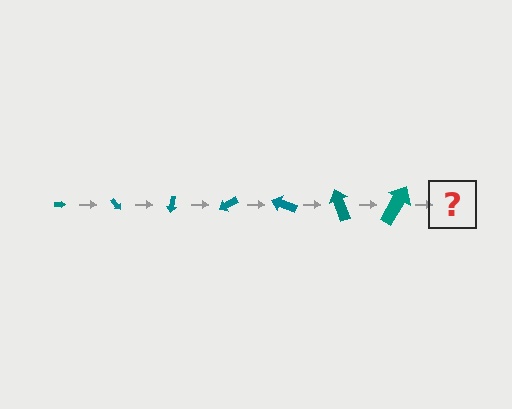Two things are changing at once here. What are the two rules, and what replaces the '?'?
The two rules are that the arrow grows larger each step and it rotates 50 degrees each step. The '?' should be an arrow, larger than the previous one and rotated 350 degrees from the start.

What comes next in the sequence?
The next element should be an arrow, larger than the previous one and rotated 350 degrees from the start.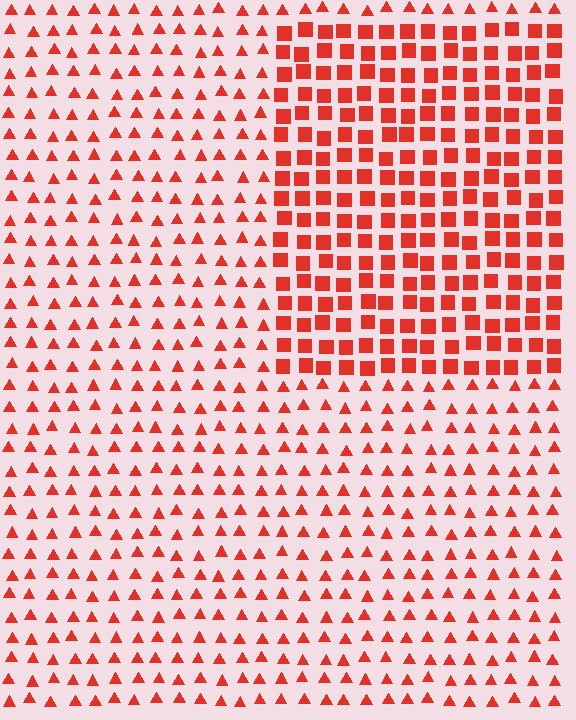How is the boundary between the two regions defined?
The boundary is defined by a change in element shape: squares inside vs. triangles outside. All elements share the same color and spacing.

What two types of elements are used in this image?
The image uses squares inside the rectangle region and triangles outside it.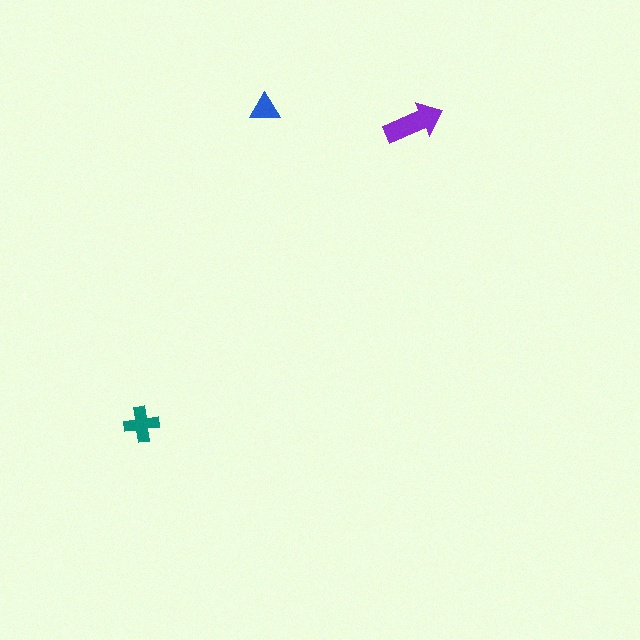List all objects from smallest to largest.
The blue triangle, the teal cross, the purple arrow.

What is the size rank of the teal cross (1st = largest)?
2nd.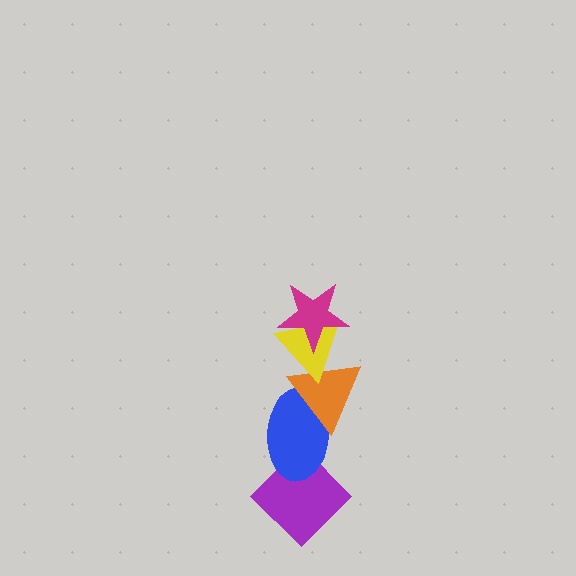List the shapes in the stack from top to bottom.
From top to bottom: the magenta star, the yellow triangle, the orange triangle, the blue ellipse, the purple diamond.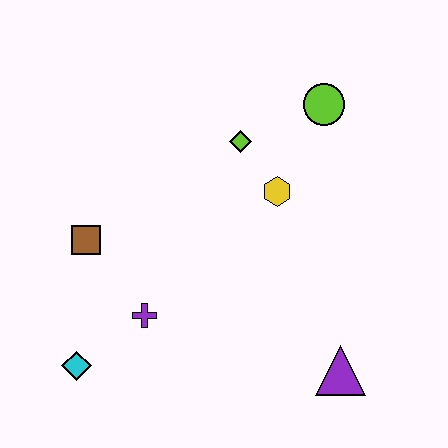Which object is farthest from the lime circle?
The cyan diamond is farthest from the lime circle.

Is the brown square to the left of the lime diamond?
Yes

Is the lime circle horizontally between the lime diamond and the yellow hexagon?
No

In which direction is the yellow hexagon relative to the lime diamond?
The yellow hexagon is below the lime diamond.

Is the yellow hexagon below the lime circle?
Yes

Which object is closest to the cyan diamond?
The purple cross is closest to the cyan diamond.